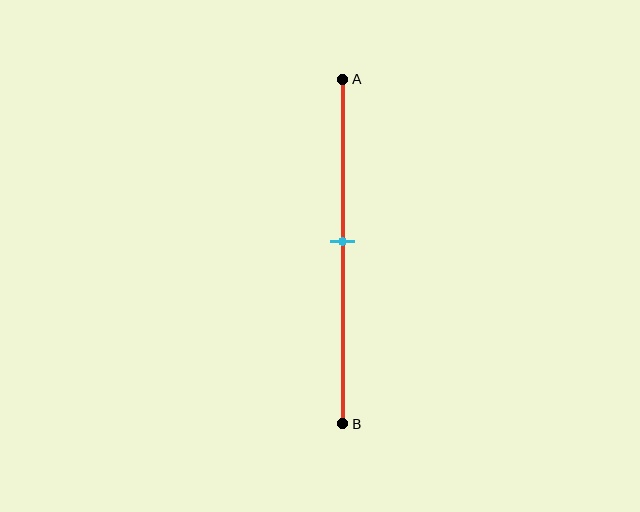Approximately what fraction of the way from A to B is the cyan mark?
The cyan mark is approximately 45% of the way from A to B.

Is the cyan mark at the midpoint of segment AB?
Yes, the mark is approximately at the midpoint.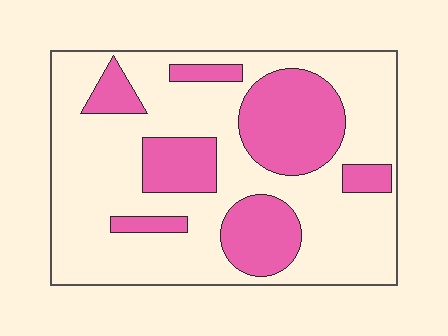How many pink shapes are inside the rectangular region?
7.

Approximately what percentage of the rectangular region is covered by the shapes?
Approximately 30%.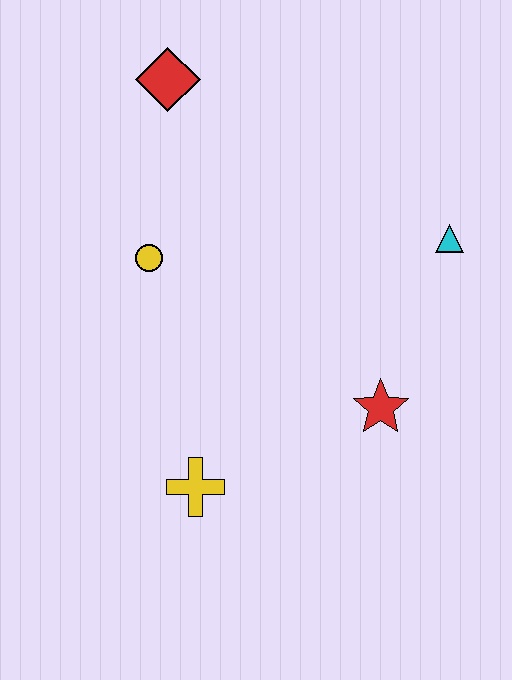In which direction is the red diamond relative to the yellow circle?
The red diamond is above the yellow circle.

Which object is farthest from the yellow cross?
The red diamond is farthest from the yellow cross.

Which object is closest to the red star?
The cyan triangle is closest to the red star.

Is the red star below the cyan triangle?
Yes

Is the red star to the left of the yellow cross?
No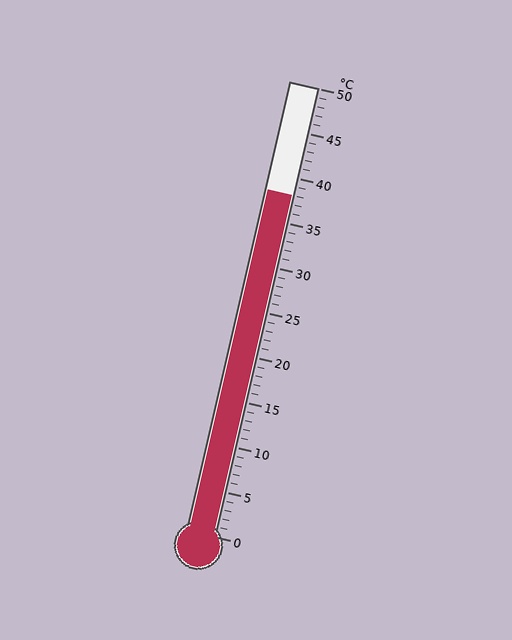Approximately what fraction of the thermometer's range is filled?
The thermometer is filled to approximately 75% of its range.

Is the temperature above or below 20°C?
The temperature is above 20°C.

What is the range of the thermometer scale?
The thermometer scale ranges from 0°C to 50°C.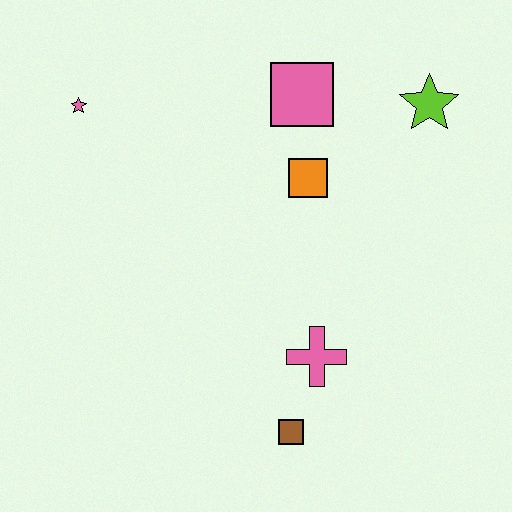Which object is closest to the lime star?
The pink square is closest to the lime star.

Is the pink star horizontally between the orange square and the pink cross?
No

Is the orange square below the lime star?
Yes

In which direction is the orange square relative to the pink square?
The orange square is below the pink square.